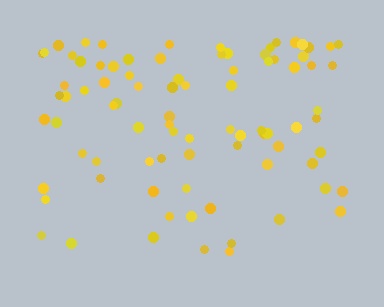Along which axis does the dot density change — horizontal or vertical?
Vertical.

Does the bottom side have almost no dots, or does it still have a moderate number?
Still a moderate number, just noticeably fewer than the top.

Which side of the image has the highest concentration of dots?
The top.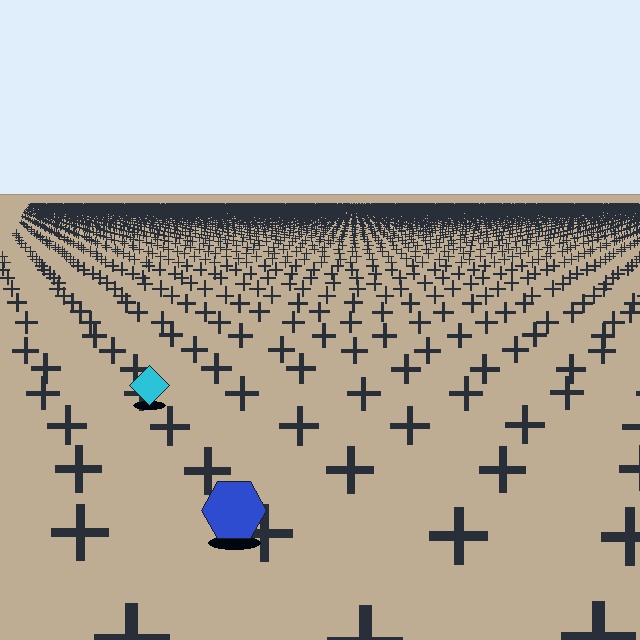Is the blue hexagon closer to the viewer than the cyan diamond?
Yes. The blue hexagon is closer — you can tell from the texture gradient: the ground texture is coarser near it.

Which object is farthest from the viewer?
The cyan diamond is farthest from the viewer. It appears smaller and the ground texture around it is denser.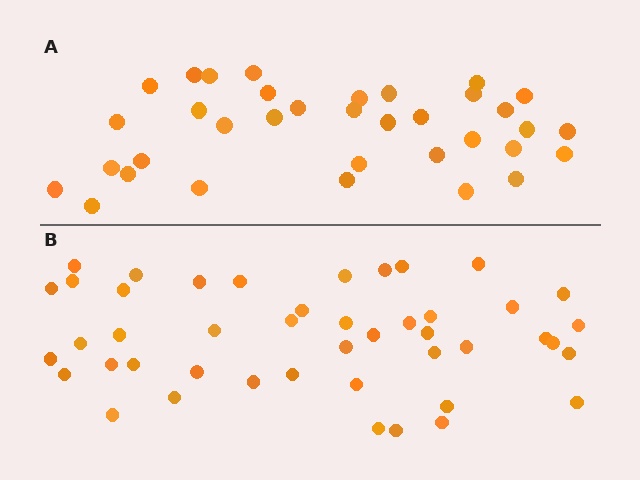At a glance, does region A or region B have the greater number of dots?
Region B (the bottom region) has more dots.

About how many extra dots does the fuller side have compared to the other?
Region B has roughly 10 or so more dots than region A.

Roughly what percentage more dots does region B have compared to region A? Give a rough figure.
About 30% more.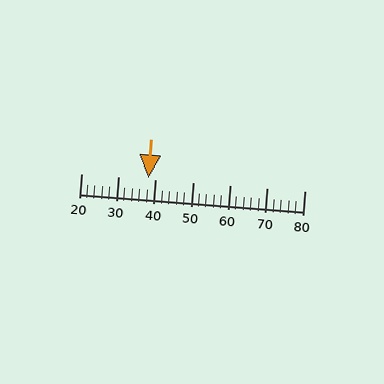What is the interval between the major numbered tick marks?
The major tick marks are spaced 10 units apart.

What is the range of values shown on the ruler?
The ruler shows values from 20 to 80.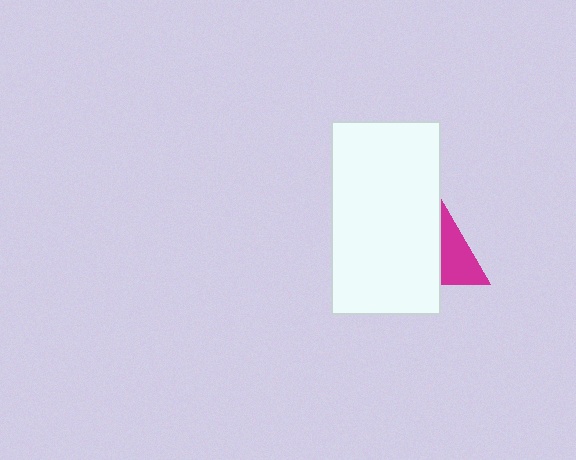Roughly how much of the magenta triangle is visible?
About half of it is visible (roughly 46%).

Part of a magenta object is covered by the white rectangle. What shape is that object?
It is a triangle.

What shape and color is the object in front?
The object in front is a white rectangle.